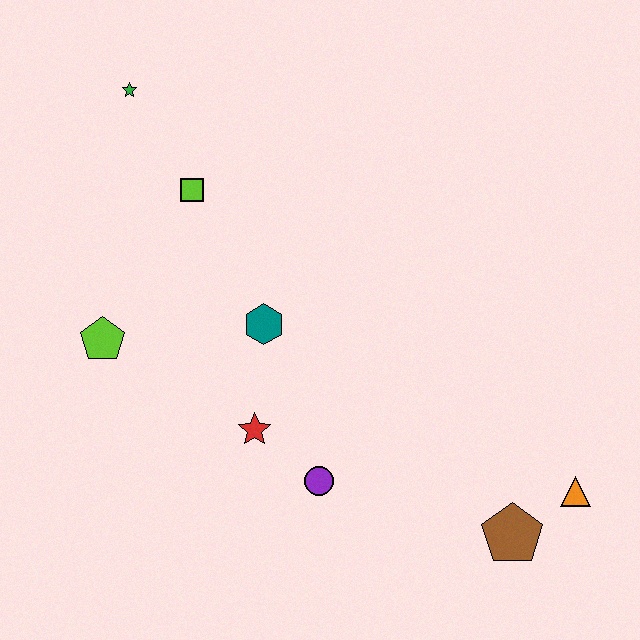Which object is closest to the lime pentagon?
The teal hexagon is closest to the lime pentagon.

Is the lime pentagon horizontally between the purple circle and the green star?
No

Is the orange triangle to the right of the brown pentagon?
Yes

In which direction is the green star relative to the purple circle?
The green star is above the purple circle.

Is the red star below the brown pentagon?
No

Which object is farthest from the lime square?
The orange triangle is farthest from the lime square.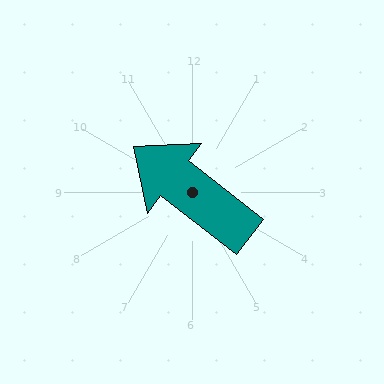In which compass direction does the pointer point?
Northwest.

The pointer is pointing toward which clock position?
Roughly 10 o'clock.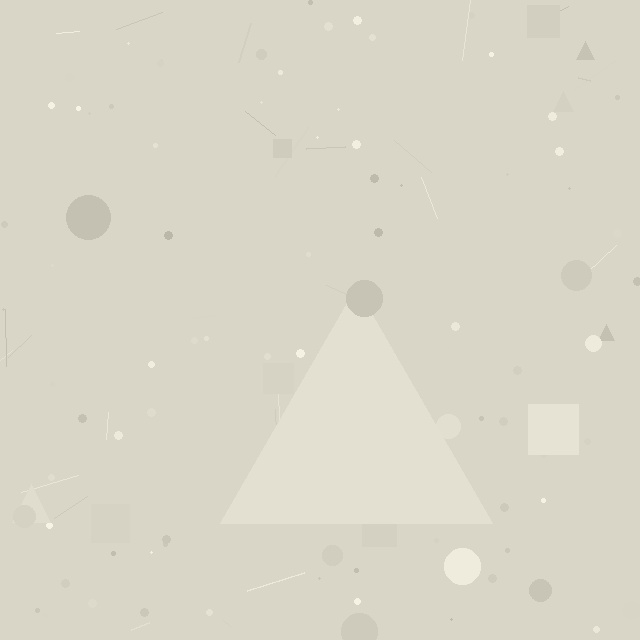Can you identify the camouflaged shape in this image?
The camouflaged shape is a triangle.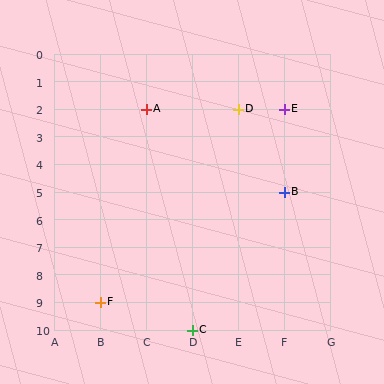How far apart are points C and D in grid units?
Points C and D are 1 column and 8 rows apart (about 8.1 grid units diagonally).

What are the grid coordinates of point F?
Point F is at grid coordinates (B, 9).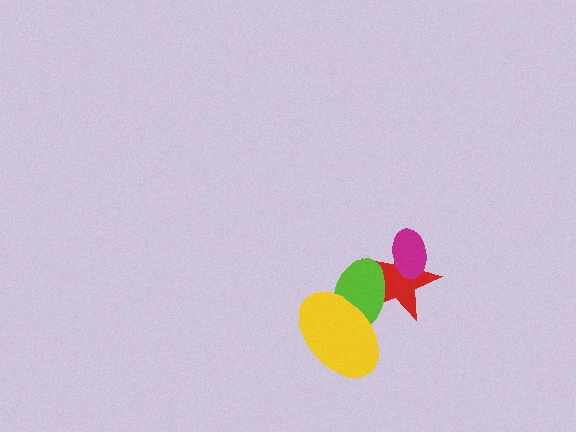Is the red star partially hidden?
Yes, it is partially covered by another shape.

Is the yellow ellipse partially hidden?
No, no other shape covers it.